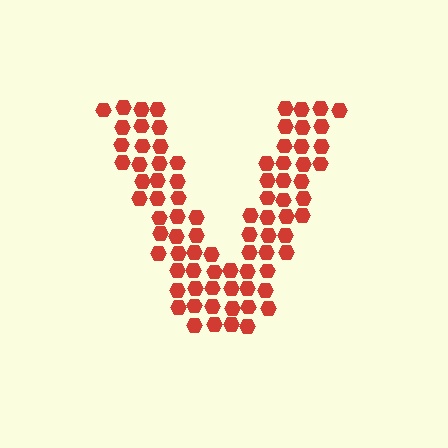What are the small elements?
The small elements are hexagons.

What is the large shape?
The large shape is the letter V.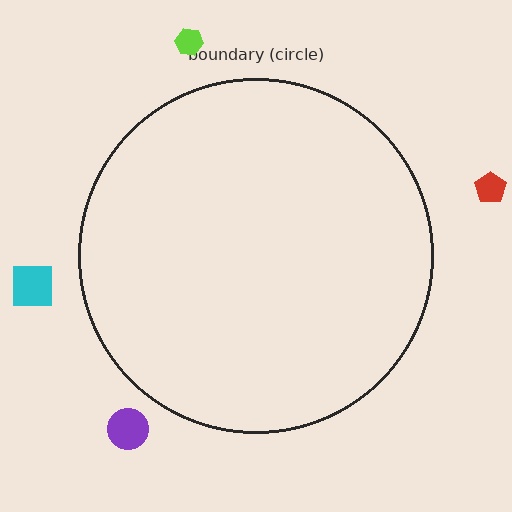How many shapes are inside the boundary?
0 inside, 4 outside.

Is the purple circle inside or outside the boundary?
Outside.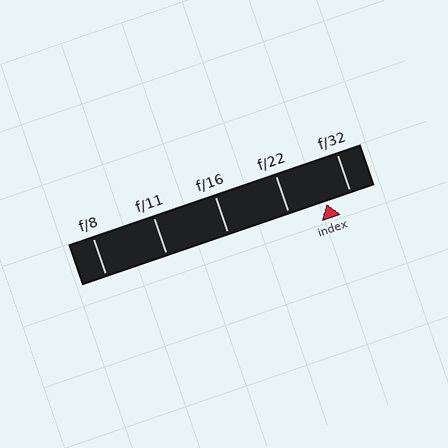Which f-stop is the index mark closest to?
The index mark is closest to f/32.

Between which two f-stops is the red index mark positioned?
The index mark is between f/22 and f/32.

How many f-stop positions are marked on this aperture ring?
There are 5 f-stop positions marked.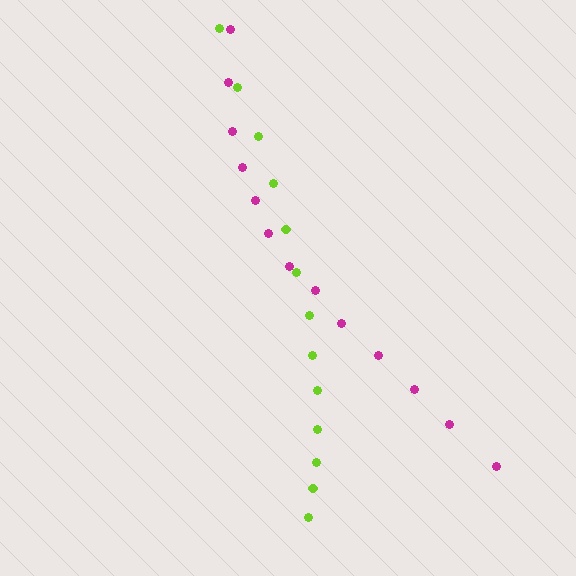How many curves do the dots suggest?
There are 2 distinct paths.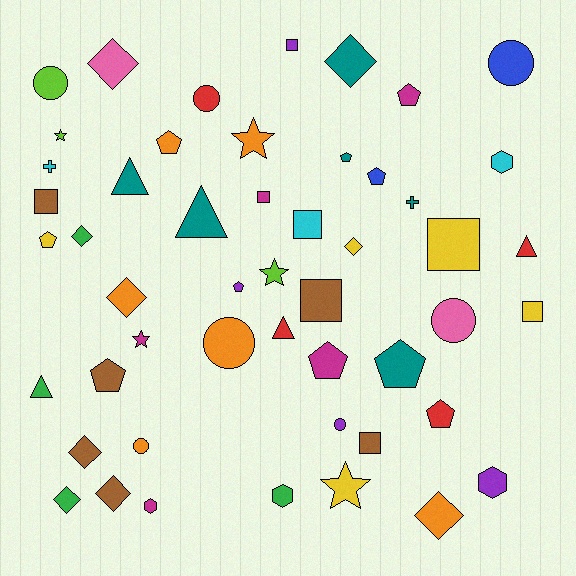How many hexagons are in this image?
There are 4 hexagons.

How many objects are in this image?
There are 50 objects.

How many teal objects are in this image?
There are 6 teal objects.